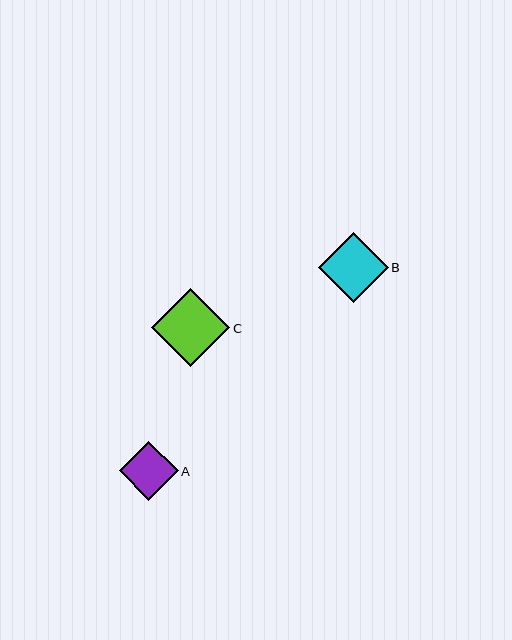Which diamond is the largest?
Diamond C is the largest with a size of approximately 79 pixels.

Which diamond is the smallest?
Diamond A is the smallest with a size of approximately 59 pixels.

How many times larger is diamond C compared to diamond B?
Diamond C is approximately 1.1 times the size of diamond B.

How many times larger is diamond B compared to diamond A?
Diamond B is approximately 1.2 times the size of diamond A.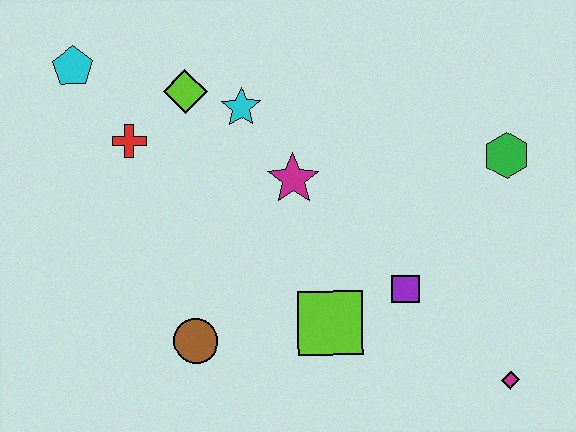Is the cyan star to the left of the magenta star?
Yes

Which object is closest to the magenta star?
The cyan star is closest to the magenta star.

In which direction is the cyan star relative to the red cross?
The cyan star is to the right of the red cross.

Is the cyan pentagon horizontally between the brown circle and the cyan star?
No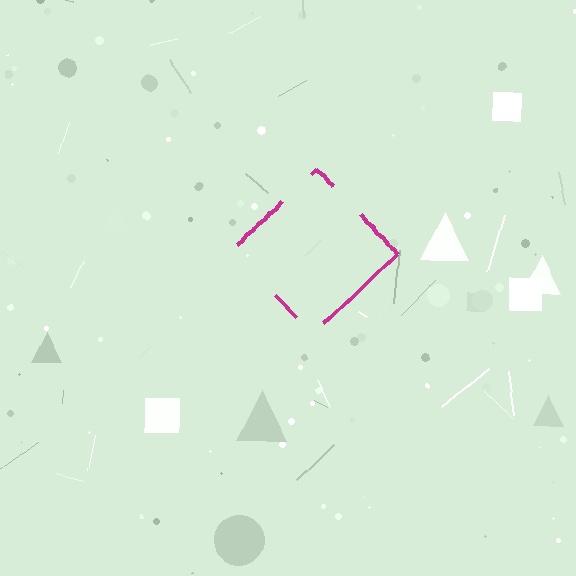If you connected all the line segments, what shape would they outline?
They would outline a diamond.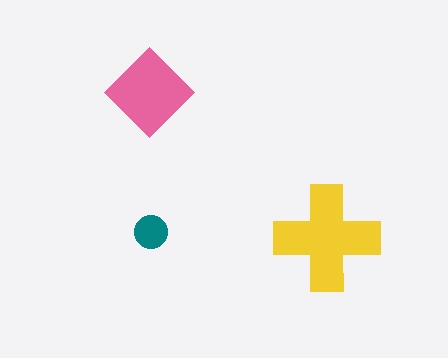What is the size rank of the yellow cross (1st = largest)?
1st.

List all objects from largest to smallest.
The yellow cross, the pink diamond, the teal circle.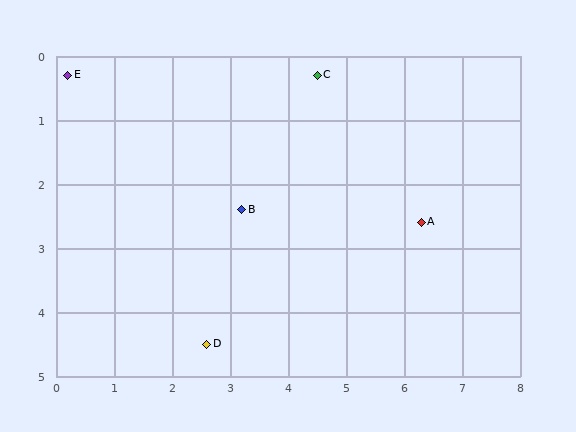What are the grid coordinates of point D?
Point D is at approximately (2.6, 4.5).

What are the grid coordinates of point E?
Point E is at approximately (0.2, 0.3).